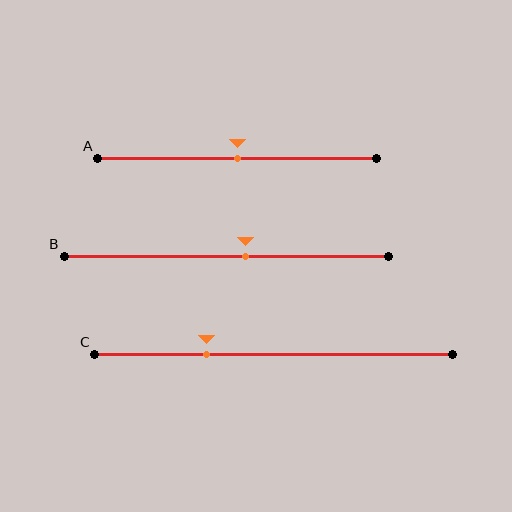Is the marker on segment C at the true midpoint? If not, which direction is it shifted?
No, the marker on segment C is shifted to the left by about 19% of the segment length.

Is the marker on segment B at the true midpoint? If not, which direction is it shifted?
No, the marker on segment B is shifted to the right by about 6% of the segment length.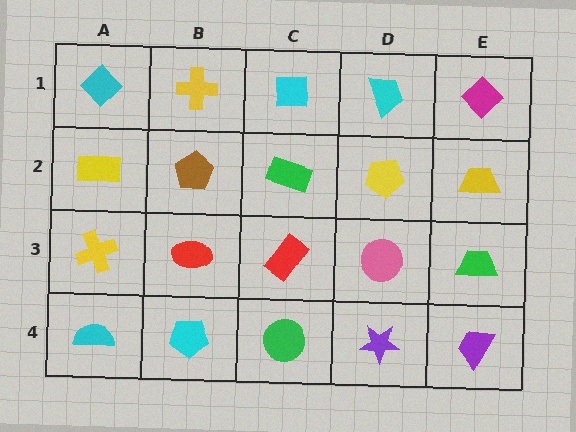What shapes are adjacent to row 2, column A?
A cyan diamond (row 1, column A), a yellow cross (row 3, column A), a brown pentagon (row 2, column B).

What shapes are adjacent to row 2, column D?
A cyan trapezoid (row 1, column D), a pink circle (row 3, column D), a green rectangle (row 2, column C), a yellow trapezoid (row 2, column E).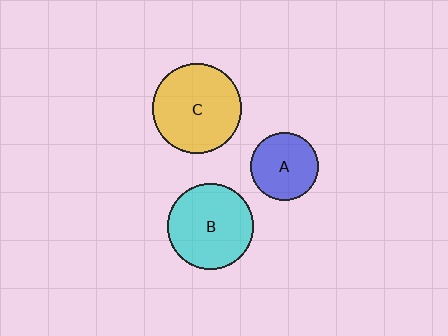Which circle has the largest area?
Circle C (yellow).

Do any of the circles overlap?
No, none of the circles overlap.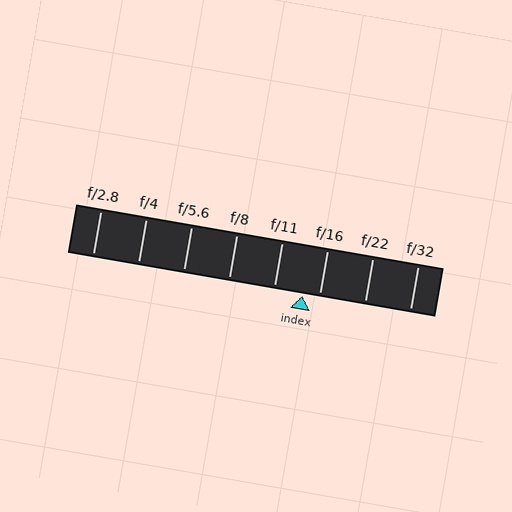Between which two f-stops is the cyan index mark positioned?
The index mark is between f/11 and f/16.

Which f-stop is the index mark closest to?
The index mark is closest to f/16.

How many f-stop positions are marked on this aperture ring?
There are 8 f-stop positions marked.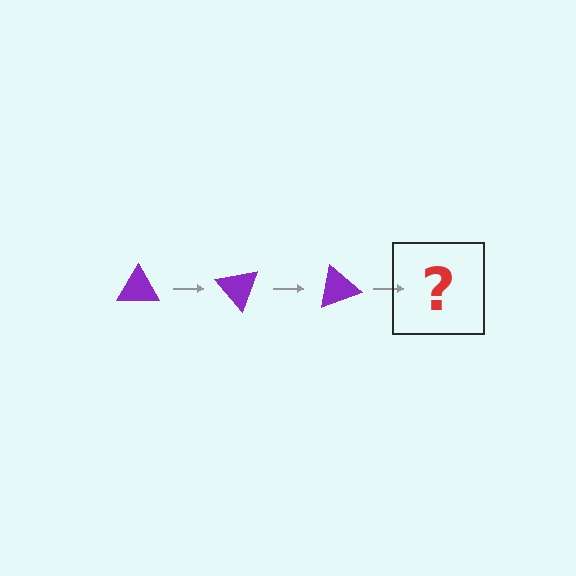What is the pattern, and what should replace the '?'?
The pattern is that the triangle rotates 50 degrees each step. The '?' should be a purple triangle rotated 150 degrees.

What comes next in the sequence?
The next element should be a purple triangle rotated 150 degrees.